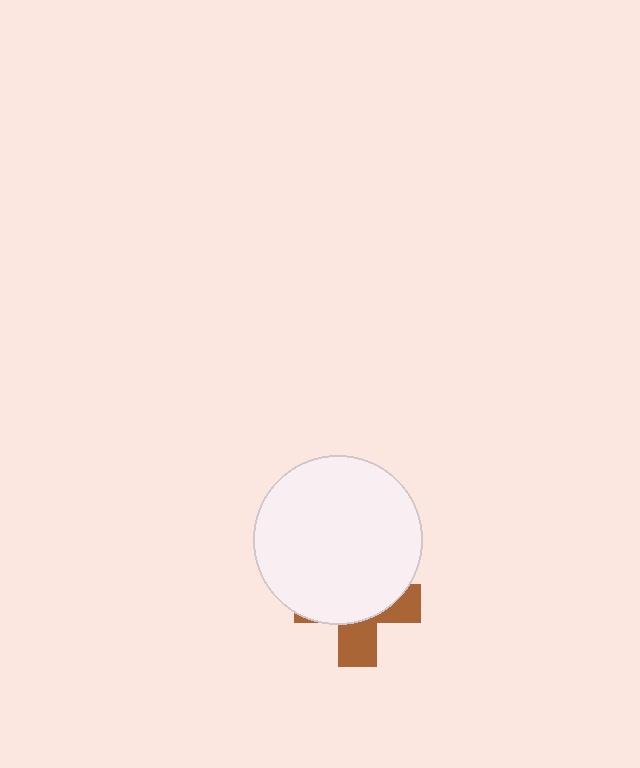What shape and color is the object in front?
The object in front is a white circle.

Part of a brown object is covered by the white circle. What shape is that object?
It is a cross.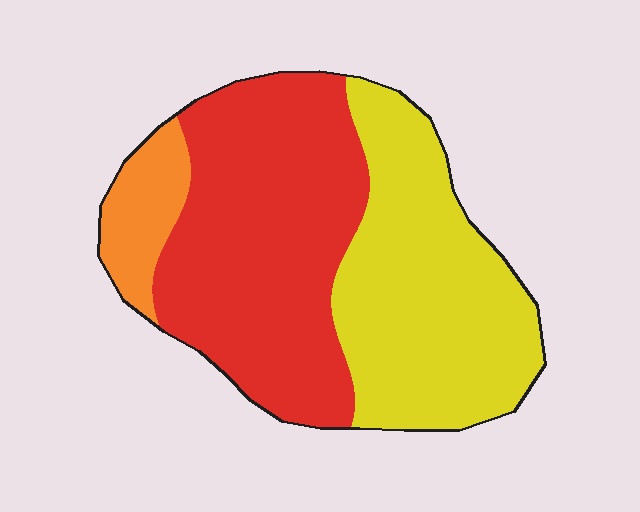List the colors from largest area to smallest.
From largest to smallest: red, yellow, orange.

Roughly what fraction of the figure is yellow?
Yellow covers 42% of the figure.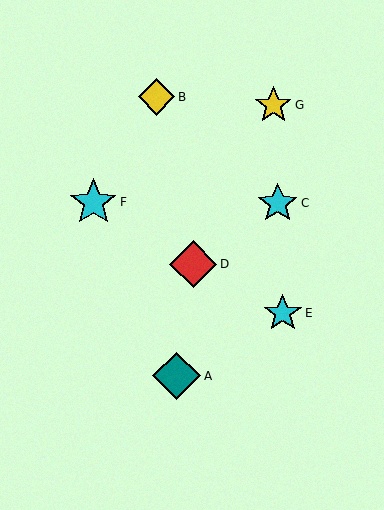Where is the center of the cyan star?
The center of the cyan star is at (278, 203).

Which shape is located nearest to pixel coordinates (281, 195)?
The cyan star (labeled C) at (278, 203) is nearest to that location.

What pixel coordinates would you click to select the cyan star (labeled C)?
Click at (278, 203) to select the cyan star C.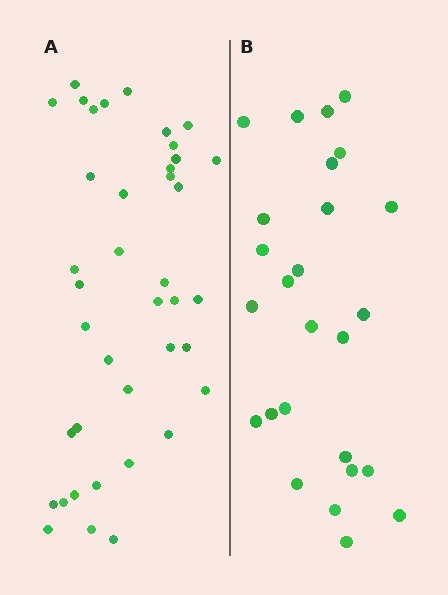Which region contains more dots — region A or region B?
Region A (the left region) has more dots.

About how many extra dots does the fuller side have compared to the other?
Region A has approximately 15 more dots than region B.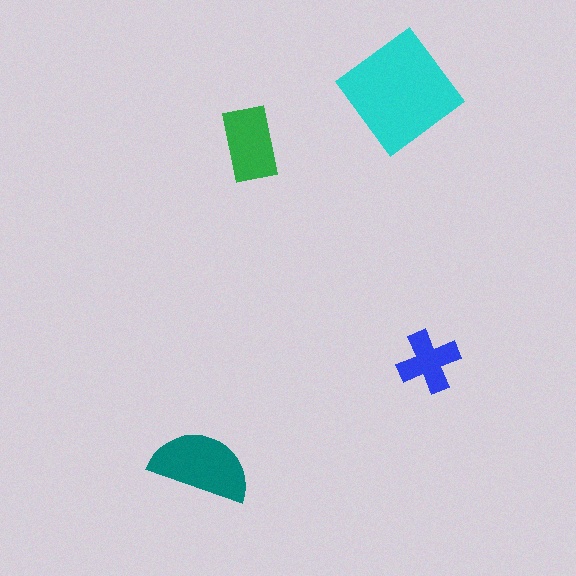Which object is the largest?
The cyan diamond.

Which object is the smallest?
The blue cross.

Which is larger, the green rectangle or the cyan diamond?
The cyan diamond.